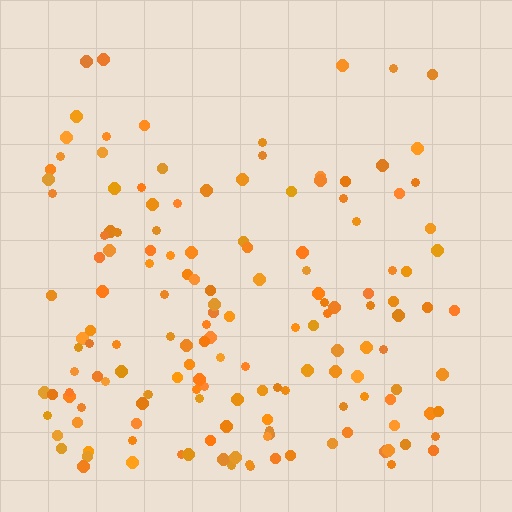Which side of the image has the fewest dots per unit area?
The top.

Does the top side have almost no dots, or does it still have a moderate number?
Still a moderate number, just noticeably fewer than the bottom.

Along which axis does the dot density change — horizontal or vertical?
Vertical.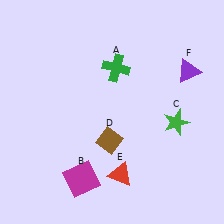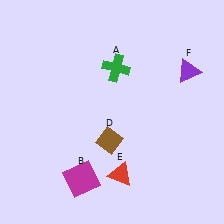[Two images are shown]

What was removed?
The green star (C) was removed in Image 2.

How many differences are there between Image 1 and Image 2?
There is 1 difference between the two images.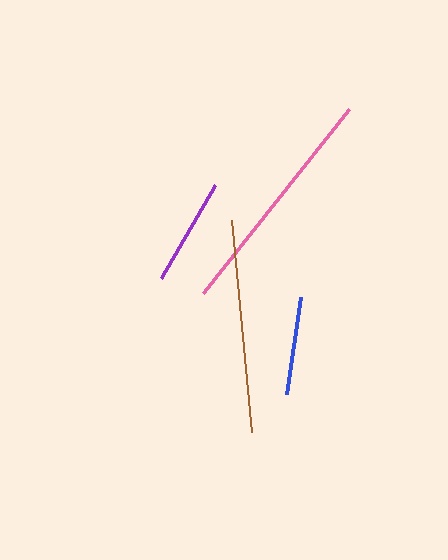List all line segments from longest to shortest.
From longest to shortest: pink, brown, purple, blue.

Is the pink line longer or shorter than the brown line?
The pink line is longer than the brown line.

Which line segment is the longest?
The pink line is the longest at approximately 235 pixels.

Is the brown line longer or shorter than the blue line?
The brown line is longer than the blue line.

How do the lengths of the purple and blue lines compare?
The purple and blue lines are approximately the same length.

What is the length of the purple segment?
The purple segment is approximately 107 pixels long.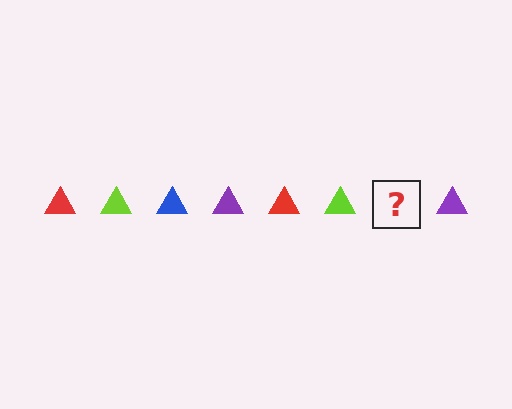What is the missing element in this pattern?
The missing element is a blue triangle.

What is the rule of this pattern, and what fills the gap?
The rule is that the pattern cycles through red, lime, blue, purple triangles. The gap should be filled with a blue triangle.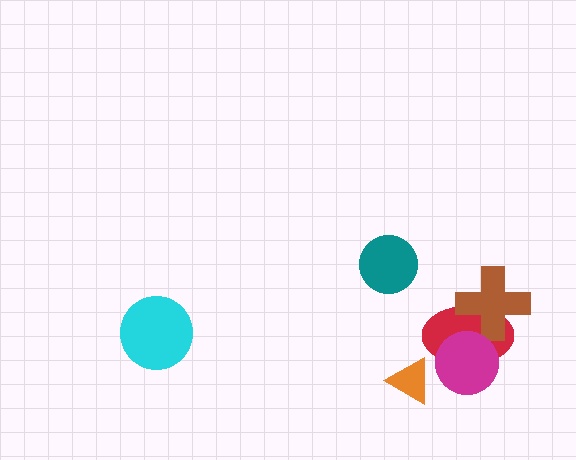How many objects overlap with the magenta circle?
1 object overlaps with the magenta circle.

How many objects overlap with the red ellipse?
2 objects overlap with the red ellipse.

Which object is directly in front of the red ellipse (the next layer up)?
The brown cross is directly in front of the red ellipse.